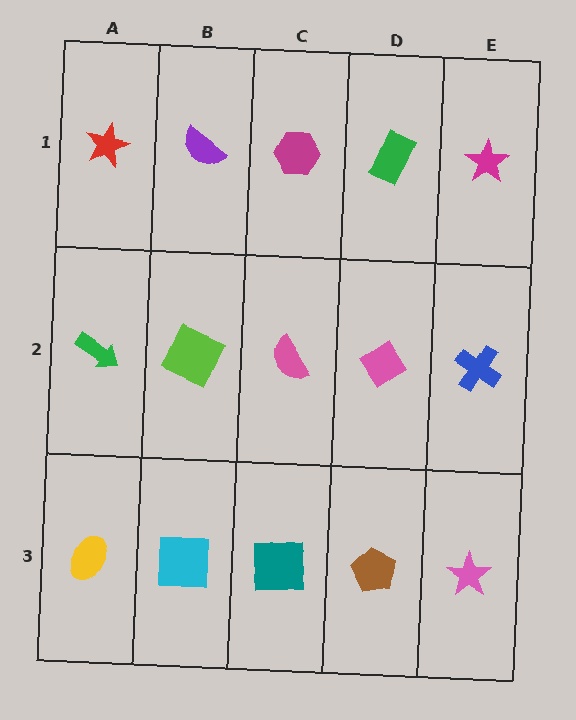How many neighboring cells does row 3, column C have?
3.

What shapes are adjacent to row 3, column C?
A pink semicircle (row 2, column C), a cyan square (row 3, column B), a brown pentagon (row 3, column D).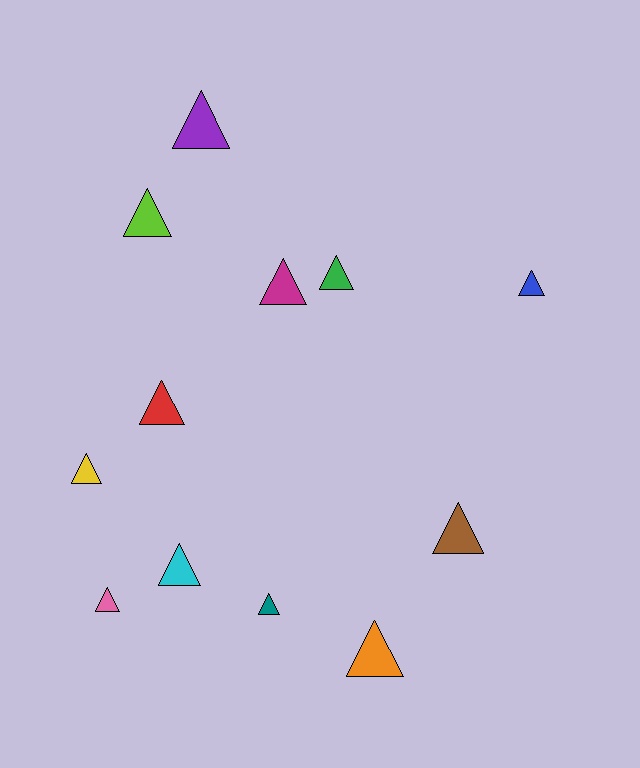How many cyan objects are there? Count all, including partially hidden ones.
There is 1 cyan object.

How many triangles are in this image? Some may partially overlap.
There are 12 triangles.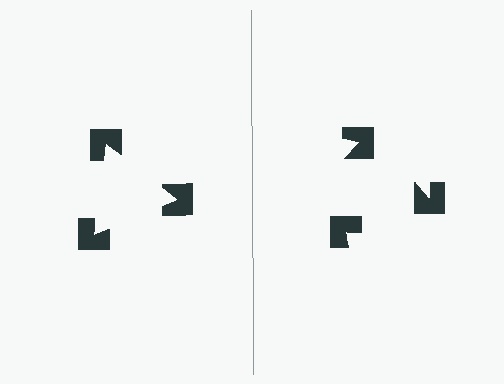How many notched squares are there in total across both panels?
6 — 3 on each side.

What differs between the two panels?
The notched squares are positioned identically on both sides; only the wedge orientations differ. On the left they align to a triangle; on the right they are misaligned.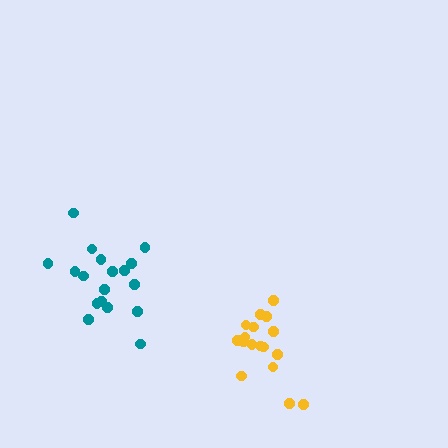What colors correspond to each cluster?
The clusters are colored: teal, yellow.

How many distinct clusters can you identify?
There are 2 distinct clusters.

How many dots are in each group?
Group 1: 18 dots, Group 2: 17 dots (35 total).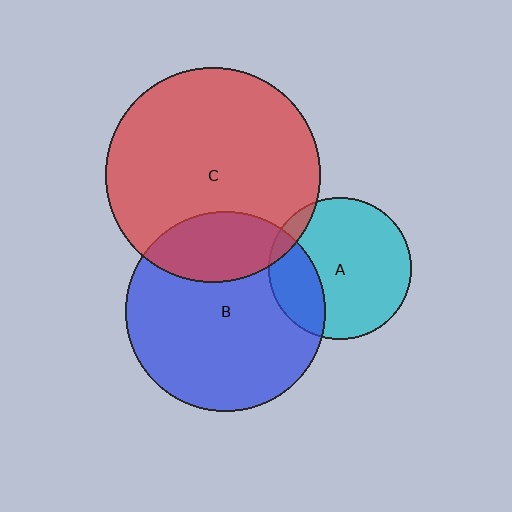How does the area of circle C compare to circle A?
Approximately 2.3 times.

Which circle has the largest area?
Circle C (red).